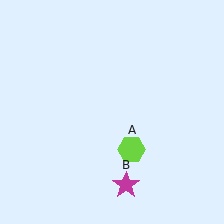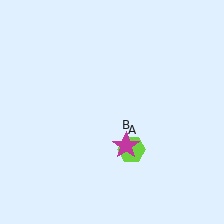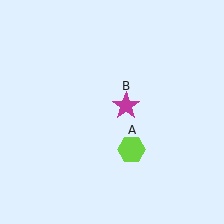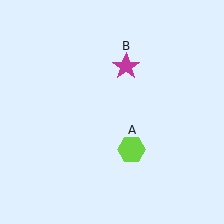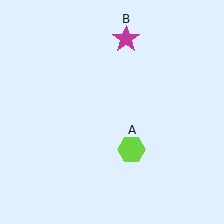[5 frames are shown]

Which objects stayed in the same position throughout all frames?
Lime hexagon (object A) remained stationary.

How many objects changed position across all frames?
1 object changed position: magenta star (object B).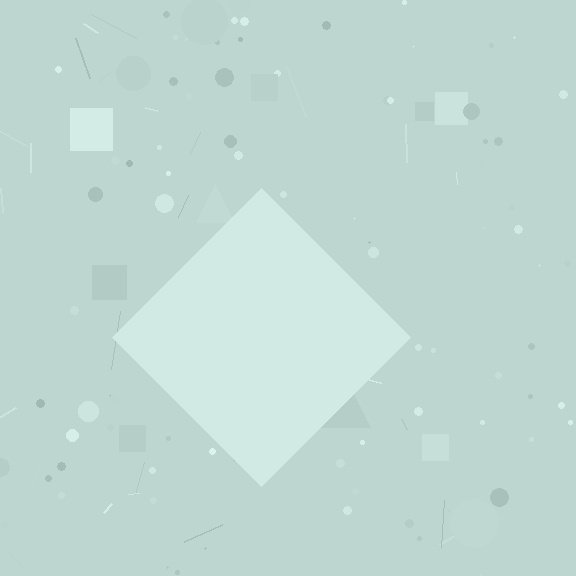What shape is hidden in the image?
A diamond is hidden in the image.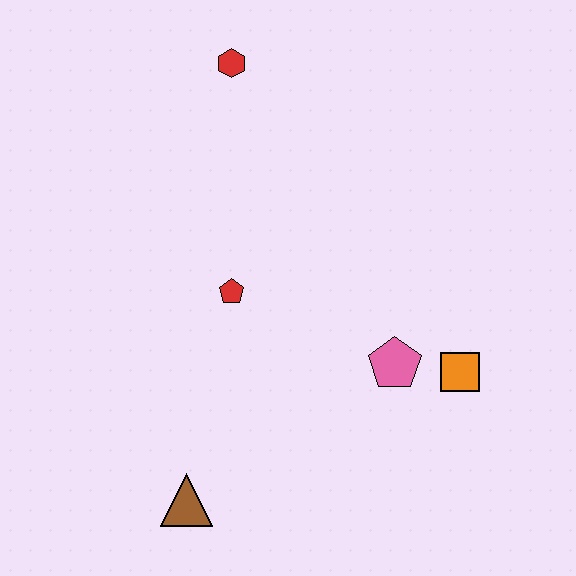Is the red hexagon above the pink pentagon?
Yes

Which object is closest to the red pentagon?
The pink pentagon is closest to the red pentagon.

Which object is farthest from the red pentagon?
The orange square is farthest from the red pentagon.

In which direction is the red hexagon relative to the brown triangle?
The red hexagon is above the brown triangle.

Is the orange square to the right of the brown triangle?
Yes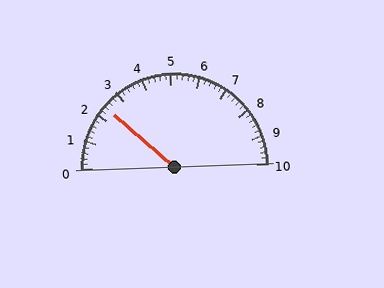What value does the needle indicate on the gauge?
The needle indicates approximately 2.4.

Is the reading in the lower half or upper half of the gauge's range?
The reading is in the lower half of the range (0 to 10).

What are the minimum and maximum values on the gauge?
The gauge ranges from 0 to 10.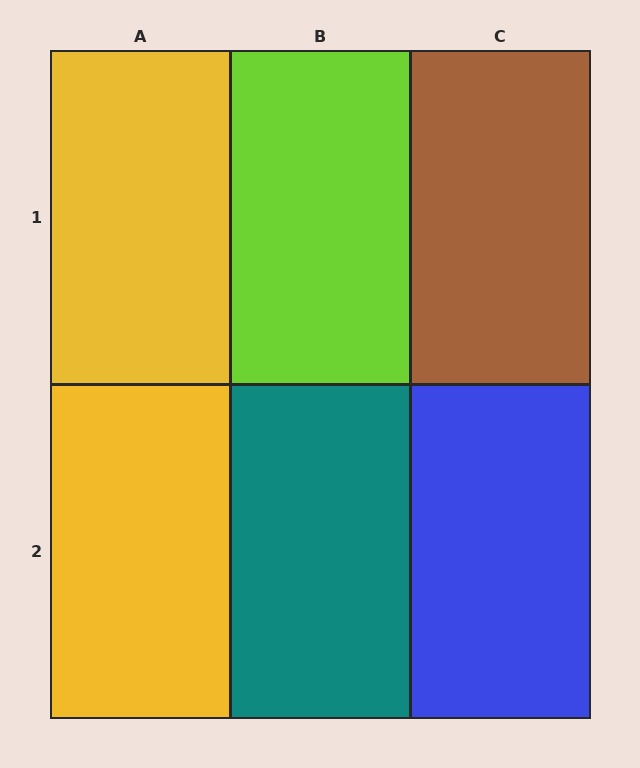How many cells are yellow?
2 cells are yellow.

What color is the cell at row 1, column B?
Lime.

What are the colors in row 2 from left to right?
Yellow, teal, blue.